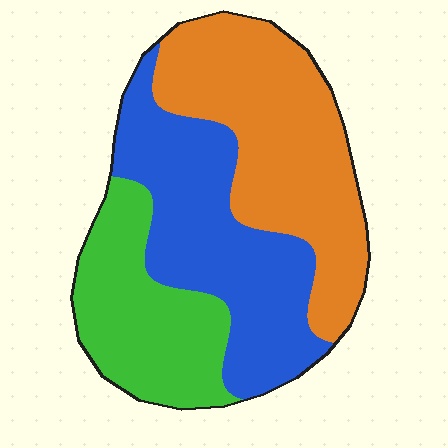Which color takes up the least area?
Green, at roughly 25%.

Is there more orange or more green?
Orange.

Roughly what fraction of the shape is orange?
Orange takes up about two fifths (2/5) of the shape.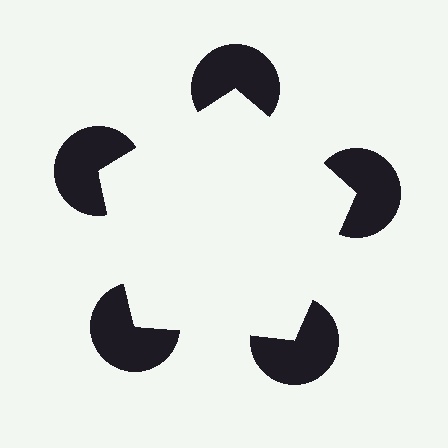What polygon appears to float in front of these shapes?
An illusory pentagon — its edges are inferred from the aligned wedge cuts in the pac-man discs, not physically drawn.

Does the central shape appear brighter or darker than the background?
It typically appears slightly brighter than the background, even though no actual brightness change is drawn.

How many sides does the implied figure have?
5 sides.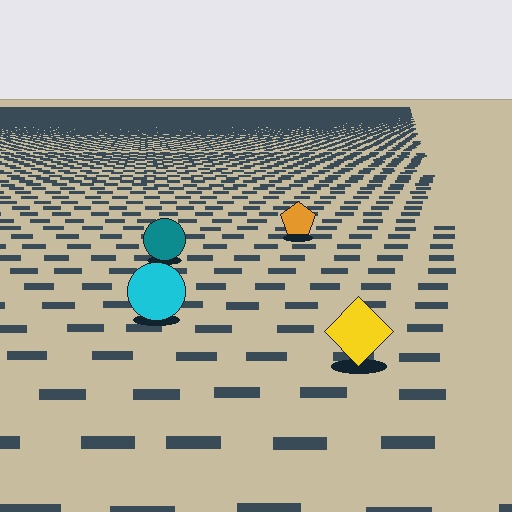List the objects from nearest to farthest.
From nearest to farthest: the yellow diamond, the cyan circle, the teal circle, the orange pentagon.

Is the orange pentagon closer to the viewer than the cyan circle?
No. The cyan circle is closer — you can tell from the texture gradient: the ground texture is coarser near it.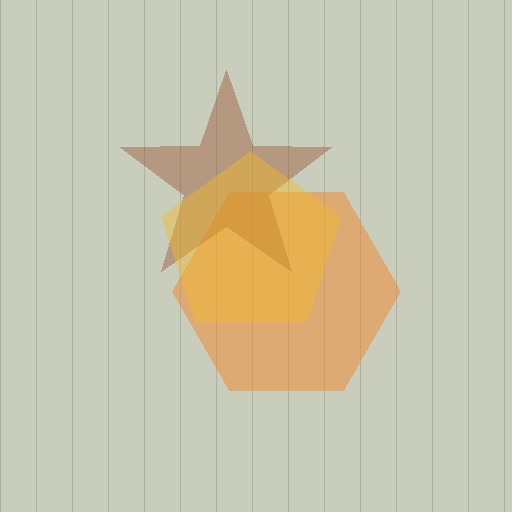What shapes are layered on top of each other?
The layered shapes are: an orange hexagon, a brown star, a yellow pentagon.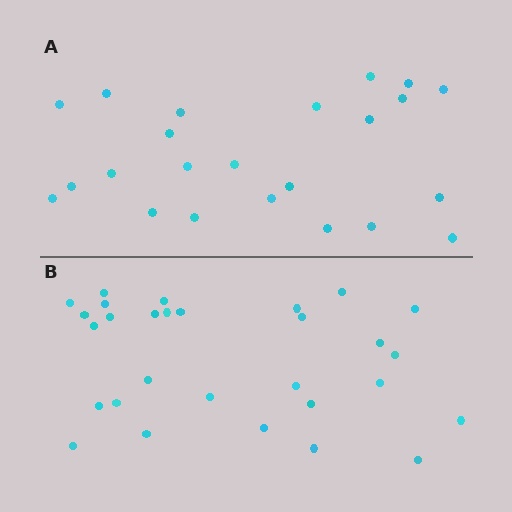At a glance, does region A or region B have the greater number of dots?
Region B (the bottom region) has more dots.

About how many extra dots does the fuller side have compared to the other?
Region B has about 6 more dots than region A.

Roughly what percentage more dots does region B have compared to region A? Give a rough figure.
About 25% more.